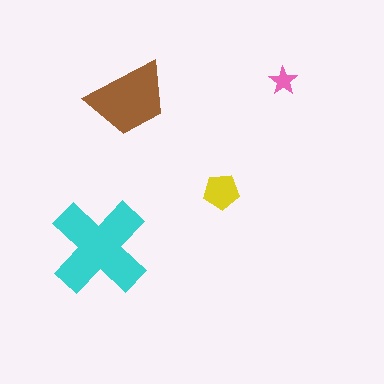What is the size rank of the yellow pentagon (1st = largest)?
3rd.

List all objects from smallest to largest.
The pink star, the yellow pentagon, the brown trapezoid, the cyan cross.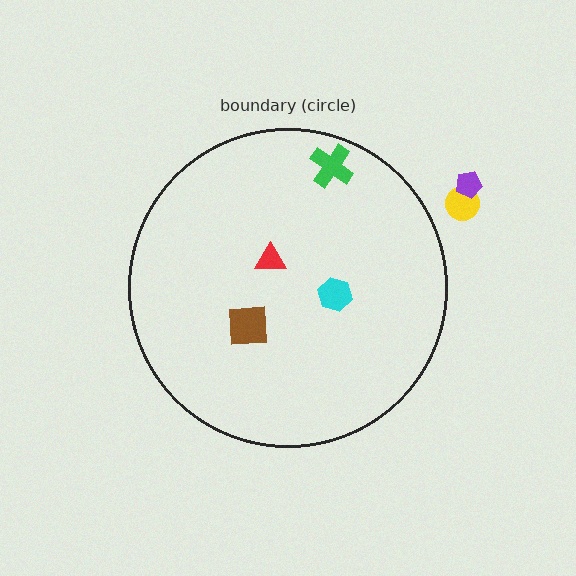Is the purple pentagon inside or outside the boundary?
Outside.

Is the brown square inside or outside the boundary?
Inside.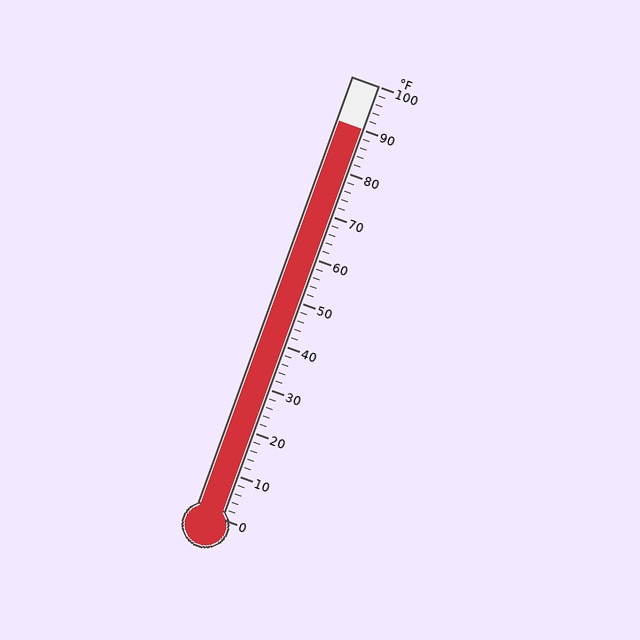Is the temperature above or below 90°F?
The temperature is at 90°F.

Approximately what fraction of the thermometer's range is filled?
The thermometer is filled to approximately 90% of its range.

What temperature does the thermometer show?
The thermometer shows approximately 90°F.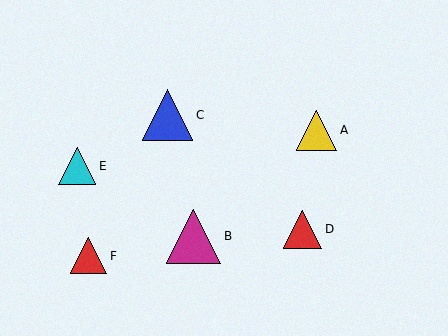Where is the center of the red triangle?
The center of the red triangle is at (303, 229).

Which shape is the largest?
The magenta triangle (labeled B) is the largest.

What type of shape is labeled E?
Shape E is a cyan triangle.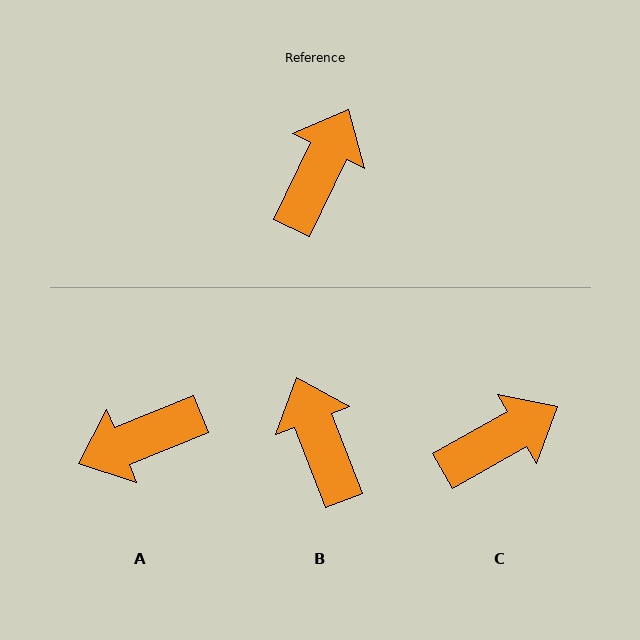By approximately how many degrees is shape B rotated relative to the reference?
Approximately 47 degrees counter-clockwise.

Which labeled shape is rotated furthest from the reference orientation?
A, about 138 degrees away.